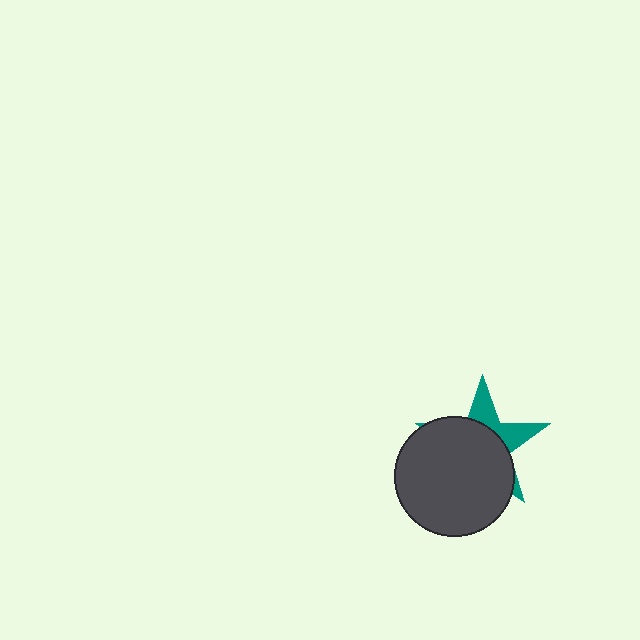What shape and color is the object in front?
The object in front is a dark gray circle.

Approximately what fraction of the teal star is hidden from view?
Roughly 68% of the teal star is hidden behind the dark gray circle.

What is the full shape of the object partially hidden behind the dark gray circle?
The partially hidden object is a teal star.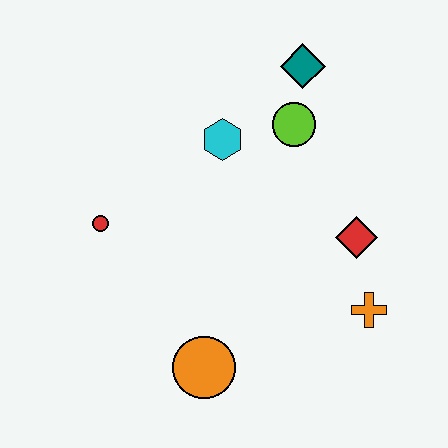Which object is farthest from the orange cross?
The red circle is farthest from the orange cross.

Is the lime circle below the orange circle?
No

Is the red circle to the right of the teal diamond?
No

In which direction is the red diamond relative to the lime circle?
The red diamond is below the lime circle.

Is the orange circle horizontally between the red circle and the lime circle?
Yes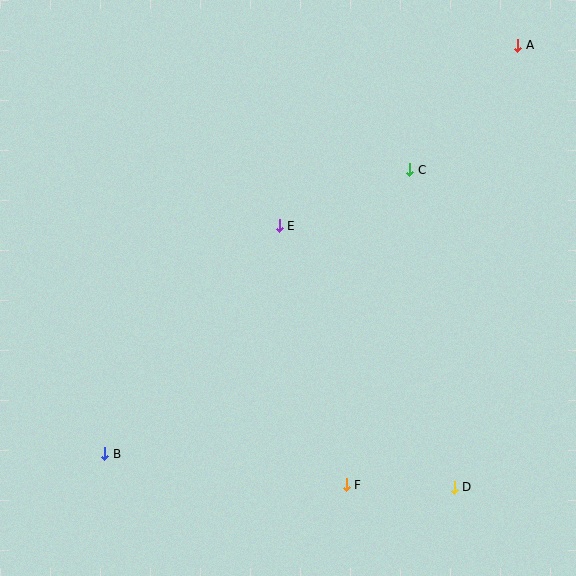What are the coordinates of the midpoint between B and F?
The midpoint between B and F is at (225, 469).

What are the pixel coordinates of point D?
Point D is at (454, 487).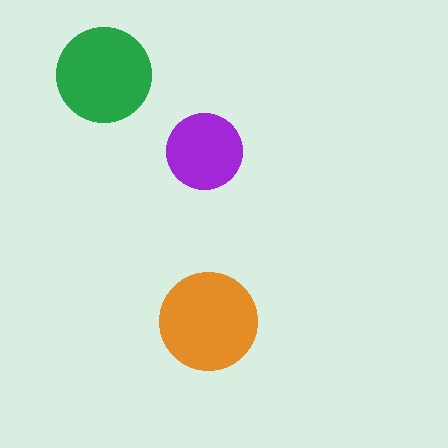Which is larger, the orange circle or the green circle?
The orange one.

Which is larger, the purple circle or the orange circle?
The orange one.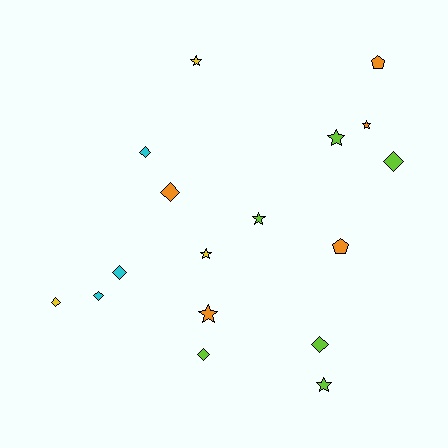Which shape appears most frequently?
Diamond, with 8 objects.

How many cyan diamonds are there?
There are 3 cyan diamonds.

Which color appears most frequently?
Lime, with 6 objects.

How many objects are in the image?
There are 17 objects.